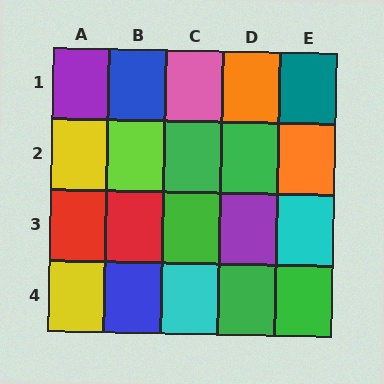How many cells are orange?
2 cells are orange.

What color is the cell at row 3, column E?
Cyan.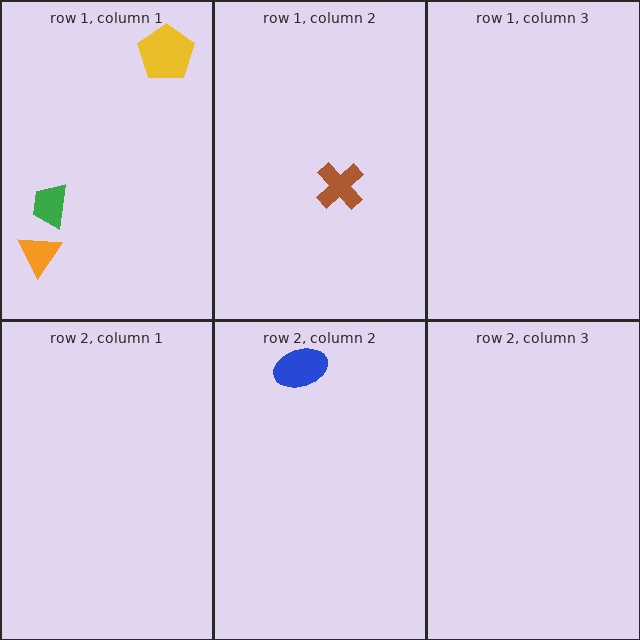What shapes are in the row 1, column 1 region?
The orange triangle, the green trapezoid, the yellow pentagon.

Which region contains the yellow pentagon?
The row 1, column 1 region.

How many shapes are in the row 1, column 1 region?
3.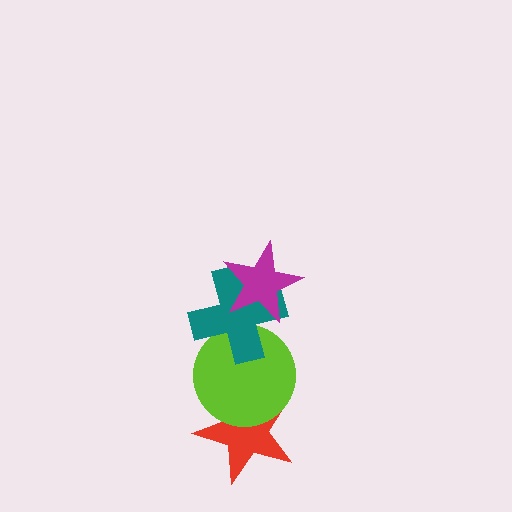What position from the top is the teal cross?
The teal cross is 2nd from the top.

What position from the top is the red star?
The red star is 4th from the top.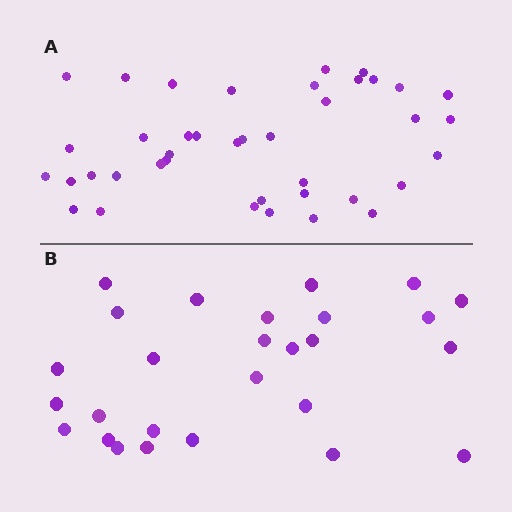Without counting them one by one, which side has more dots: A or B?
Region A (the top region) has more dots.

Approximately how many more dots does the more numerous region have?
Region A has approximately 15 more dots than region B.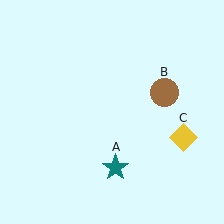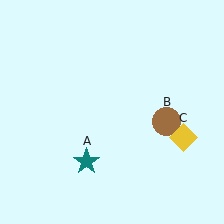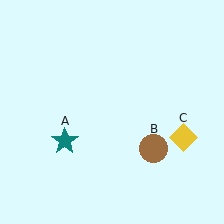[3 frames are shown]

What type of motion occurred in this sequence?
The teal star (object A), brown circle (object B) rotated clockwise around the center of the scene.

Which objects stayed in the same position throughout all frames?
Yellow diamond (object C) remained stationary.